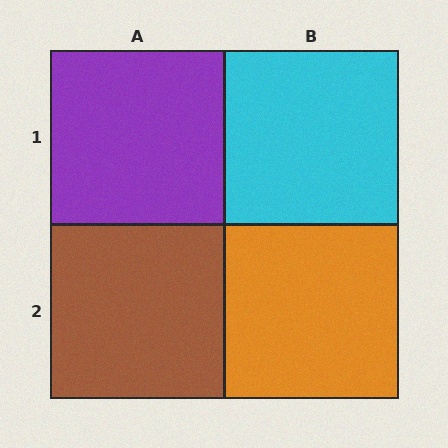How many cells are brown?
1 cell is brown.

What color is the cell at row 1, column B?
Cyan.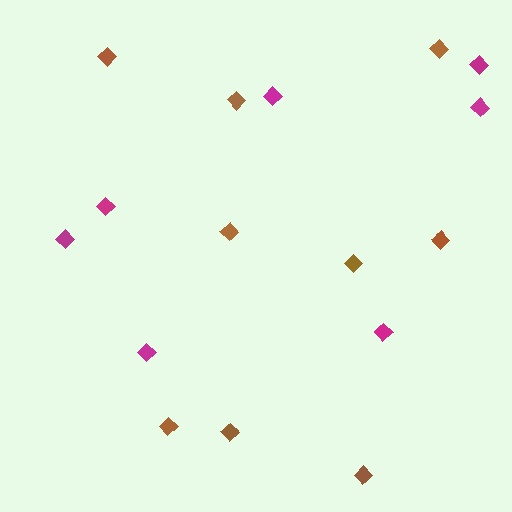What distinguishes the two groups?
There are 2 groups: one group of magenta diamonds (7) and one group of brown diamonds (9).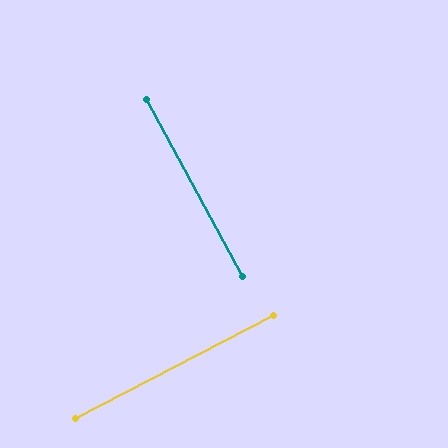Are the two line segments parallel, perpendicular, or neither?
Perpendicular — they meet at approximately 89°.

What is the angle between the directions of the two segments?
Approximately 89 degrees.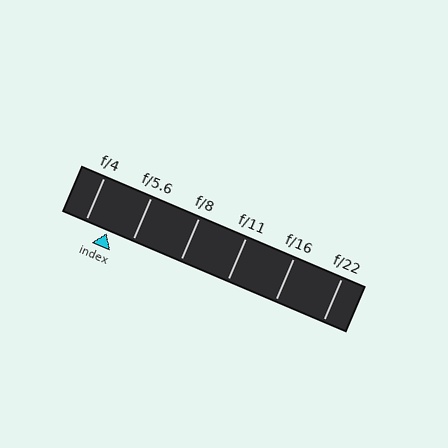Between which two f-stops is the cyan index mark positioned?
The index mark is between f/4 and f/5.6.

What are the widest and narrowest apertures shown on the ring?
The widest aperture shown is f/4 and the narrowest is f/22.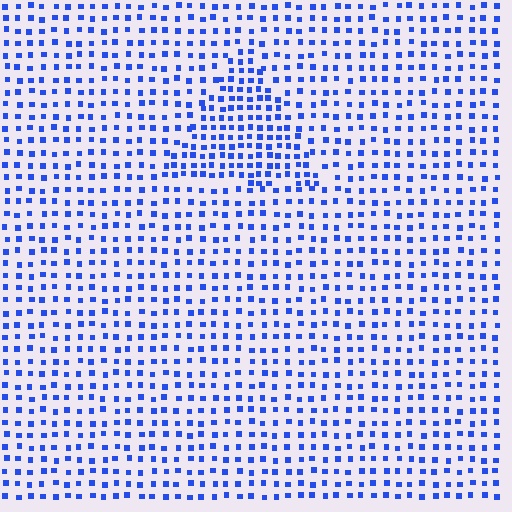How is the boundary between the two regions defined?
The boundary is defined by a change in element density (approximately 1.7x ratio). All elements are the same color, size, and shape.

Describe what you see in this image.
The image contains small blue elements arranged at two different densities. A triangle-shaped region is visible where the elements are more densely packed than the surrounding area.